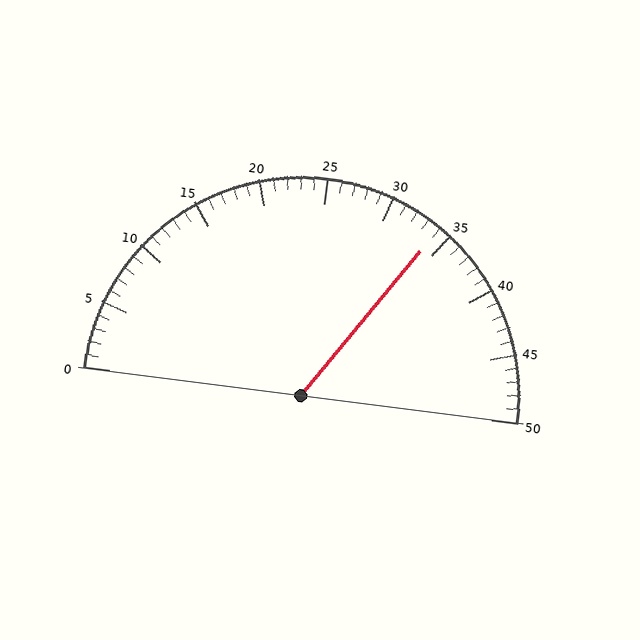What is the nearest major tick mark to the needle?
The nearest major tick mark is 35.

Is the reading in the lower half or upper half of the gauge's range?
The reading is in the upper half of the range (0 to 50).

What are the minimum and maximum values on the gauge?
The gauge ranges from 0 to 50.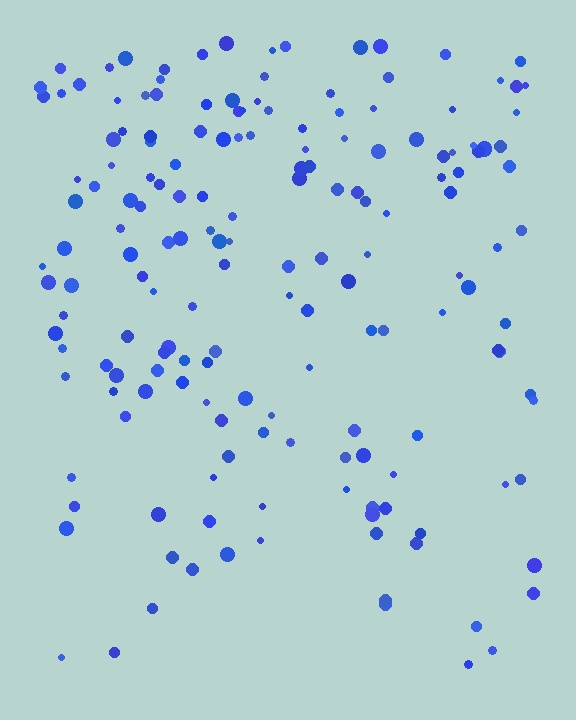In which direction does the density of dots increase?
From bottom to top, with the top side densest.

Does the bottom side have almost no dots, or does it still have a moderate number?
Still a moderate number, just noticeably fewer than the top.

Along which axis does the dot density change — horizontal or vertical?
Vertical.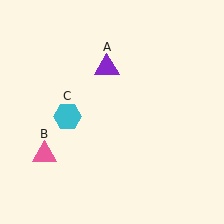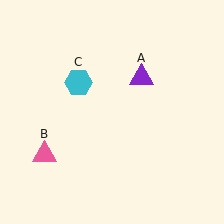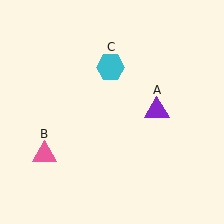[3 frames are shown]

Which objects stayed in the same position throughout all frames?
Pink triangle (object B) remained stationary.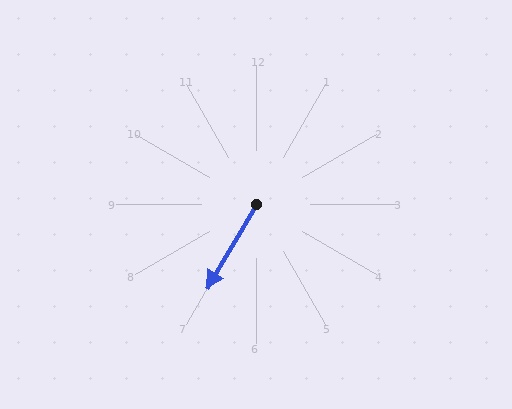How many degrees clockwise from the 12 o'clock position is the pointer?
Approximately 211 degrees.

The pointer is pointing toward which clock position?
Roughly 7 o'clock.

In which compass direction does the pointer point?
Southwest.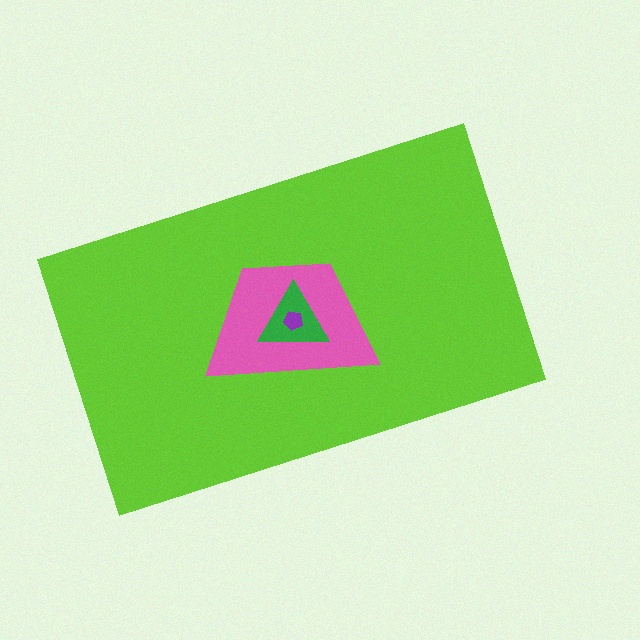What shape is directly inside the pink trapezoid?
The green triangle.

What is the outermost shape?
The lime rectangle.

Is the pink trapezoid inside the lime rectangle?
Yes.